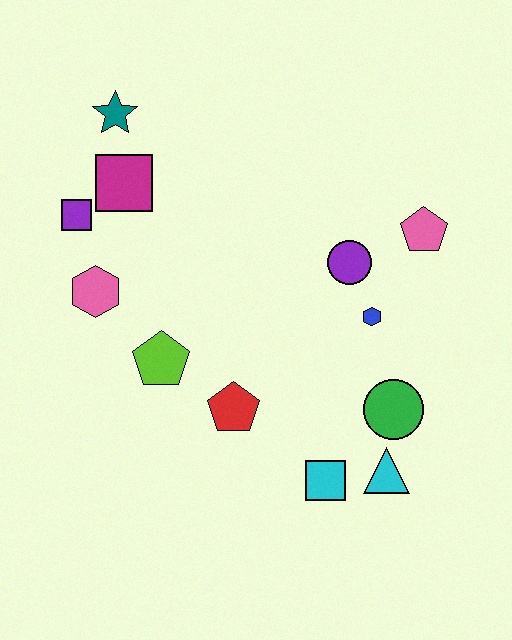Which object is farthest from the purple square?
The cyan triangle is farthest from the purple square.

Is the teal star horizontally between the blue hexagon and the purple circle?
No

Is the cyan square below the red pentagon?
Yes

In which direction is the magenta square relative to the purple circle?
The magenta square is to the left of the purple circle.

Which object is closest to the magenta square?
The purple square is closest to the magenta square.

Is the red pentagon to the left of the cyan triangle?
Yes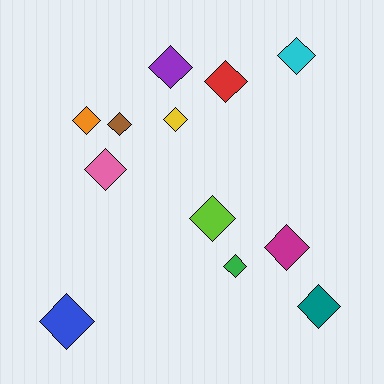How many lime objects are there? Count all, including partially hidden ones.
There is 1 lime object.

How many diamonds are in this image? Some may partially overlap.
There are 12 diamonds.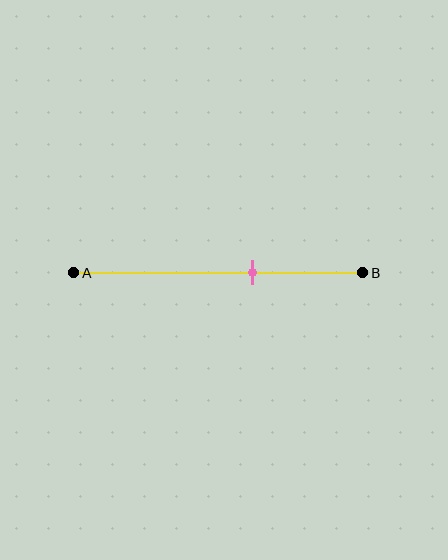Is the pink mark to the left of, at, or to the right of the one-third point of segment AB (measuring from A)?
The pink mark is to the right of the one-third point of segment AB.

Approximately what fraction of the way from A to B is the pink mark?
The pink mark is approximately 60% of the way from A to B.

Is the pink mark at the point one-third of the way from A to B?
No, the mark is at about 60% from A, not at the 33% one-third point.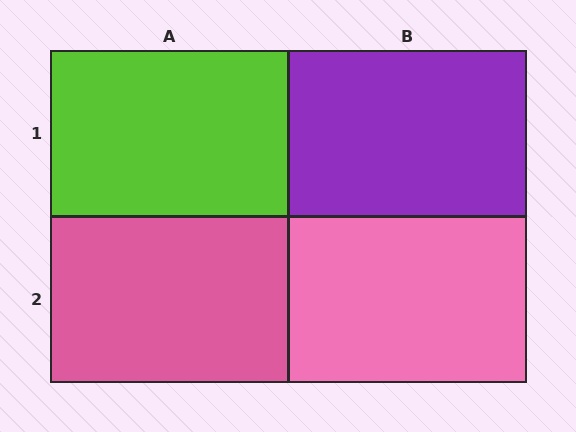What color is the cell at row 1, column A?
Lime.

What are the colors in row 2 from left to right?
Pink, pink.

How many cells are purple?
1 cell is purple.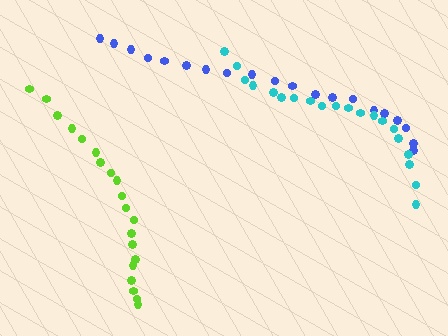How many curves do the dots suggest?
There are 3 distinct paths.